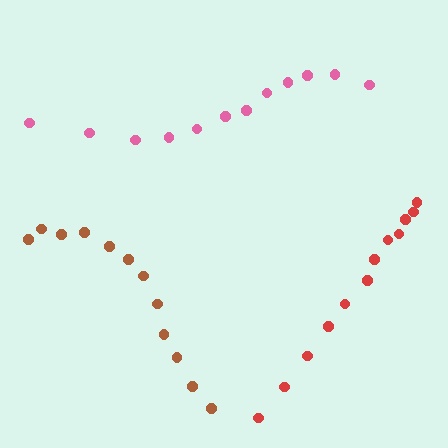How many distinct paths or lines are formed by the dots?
There are 3 distinct paths.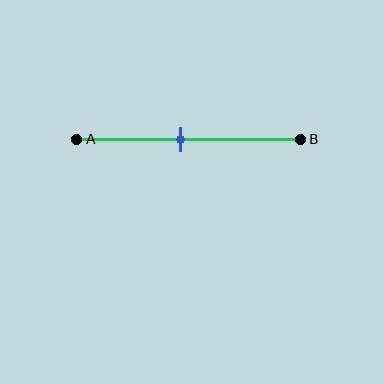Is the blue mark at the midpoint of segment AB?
No, the mark is at about 45% from A, not at the 50% midpoint.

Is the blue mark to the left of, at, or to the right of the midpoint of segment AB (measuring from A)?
The blue mark is to the left of the midpoint of segment AB.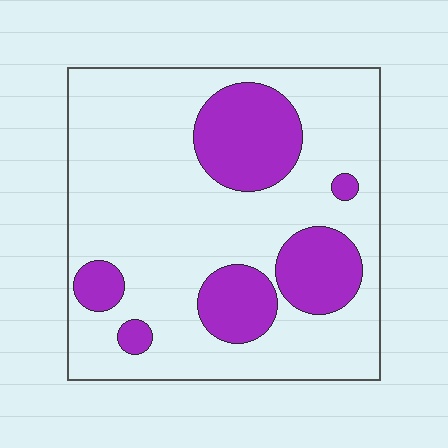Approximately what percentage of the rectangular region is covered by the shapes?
Approximately 25%.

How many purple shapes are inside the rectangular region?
6.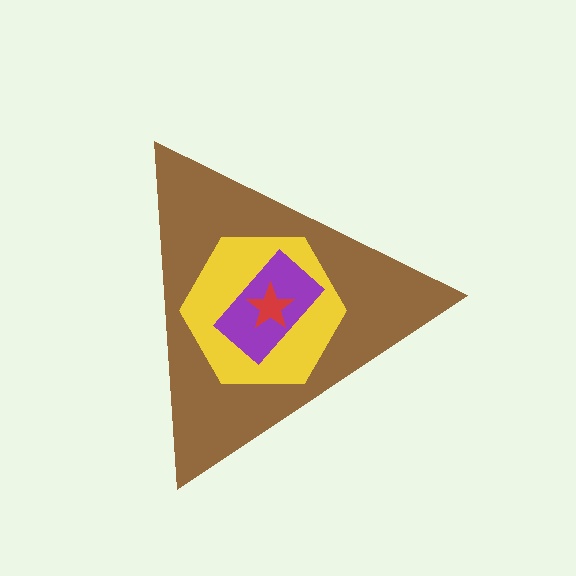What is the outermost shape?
The brown triangle.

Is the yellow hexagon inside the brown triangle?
Yes.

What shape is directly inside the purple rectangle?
The red star.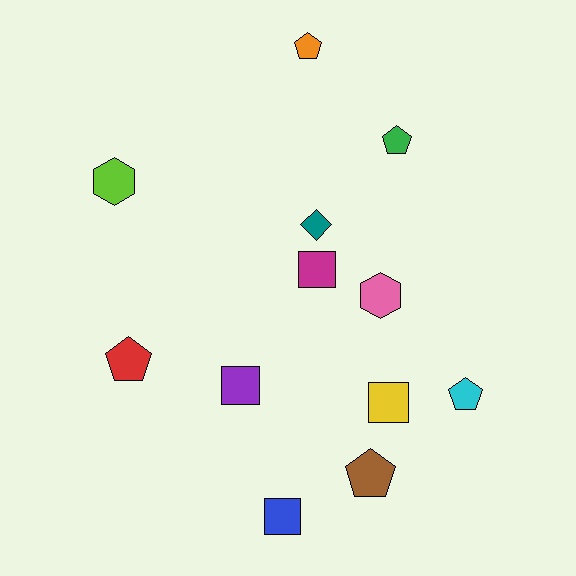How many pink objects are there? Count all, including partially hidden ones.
There is 1 pink object.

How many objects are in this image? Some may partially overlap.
There are 12 objects.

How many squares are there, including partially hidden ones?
There are 4 squares.